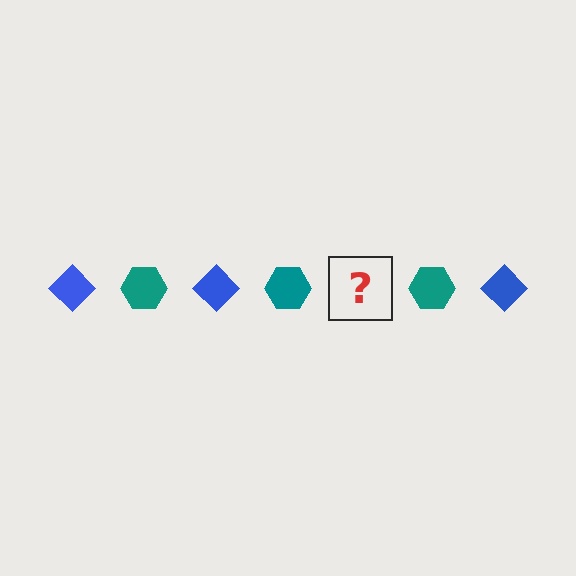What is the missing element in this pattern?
The missing element is a blue diamond.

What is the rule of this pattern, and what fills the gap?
The rule is that the pattern alternates between blue diamond and teal hexagon. The gap should be filled with a blue diamond.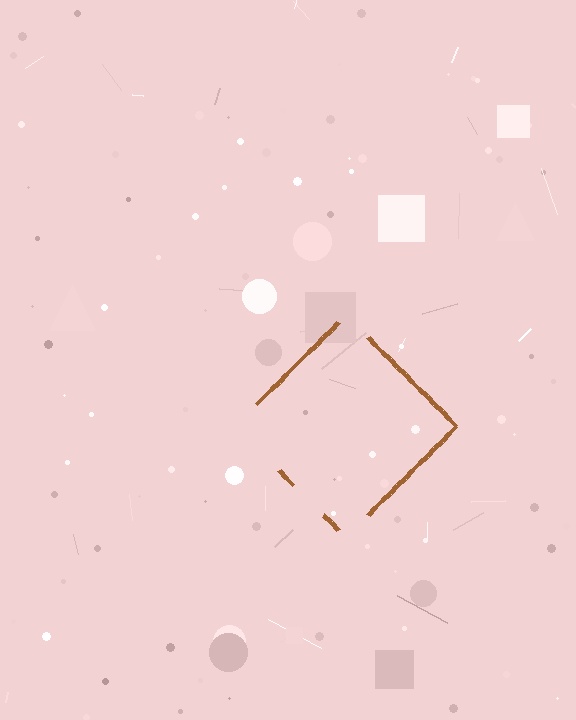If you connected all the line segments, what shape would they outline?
They would outline a diamond.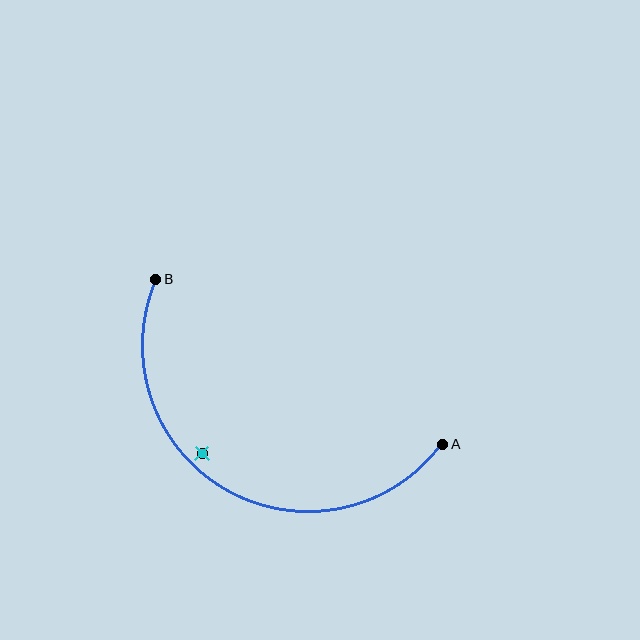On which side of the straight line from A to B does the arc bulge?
The arc bulges below the straight line connecting A and B.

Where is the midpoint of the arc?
The arc midpoint is the point on the curve farthest from the straight line joining A and B. It sits below that line.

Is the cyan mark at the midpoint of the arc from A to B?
No — the cyan mark does not lie on the arc at all. It sits slightly inside the curve.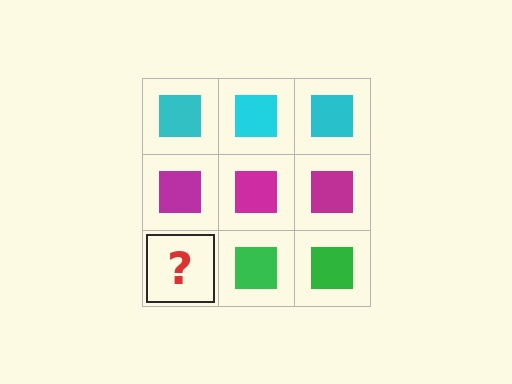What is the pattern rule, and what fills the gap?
The rule is that each row has a consistent color. The gap should be filled with a green square.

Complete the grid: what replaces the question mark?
The question mark should be replaced with a green square.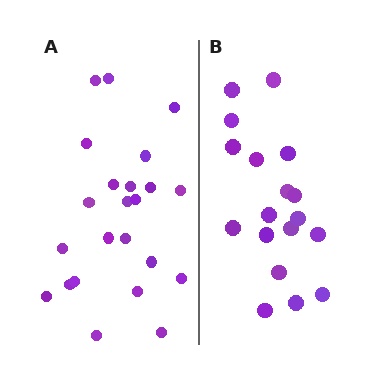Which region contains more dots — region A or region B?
Region A (the left region) has more dots.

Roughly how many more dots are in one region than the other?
Region A has about 5 more dots than region B.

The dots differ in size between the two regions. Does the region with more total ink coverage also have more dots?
No. Region B has more total ink coverage because its dots are larger, but region A actually contains more individual dots. Total area can be misleading — the number of items is what matters here.